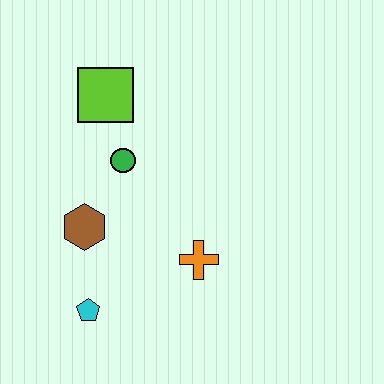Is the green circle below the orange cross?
No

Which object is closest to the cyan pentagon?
The brown hexagon is closest to the cyan pentagon.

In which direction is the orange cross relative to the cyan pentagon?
The orange cross is to the right of the cyan pentagon.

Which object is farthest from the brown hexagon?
The lime square is farthest from the brown hexagon.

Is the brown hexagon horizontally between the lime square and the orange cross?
No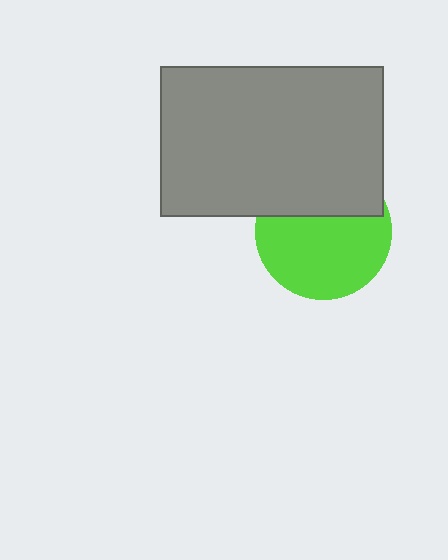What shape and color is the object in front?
The object in front is a gray rectangle.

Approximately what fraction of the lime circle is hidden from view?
Roughly 37% of the lime circle is hidden behind the gray rectangle.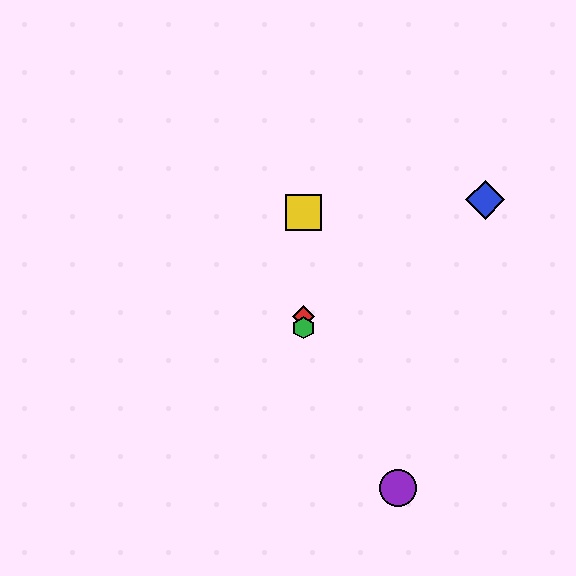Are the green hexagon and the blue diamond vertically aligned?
No, the green hexagon is at x≈303 and the blue diamond is at x≈485.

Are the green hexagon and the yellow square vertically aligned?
Yes, both are at x≈303.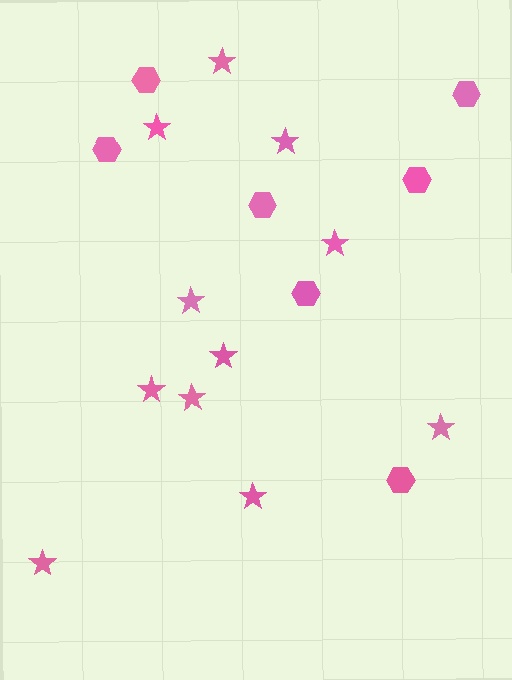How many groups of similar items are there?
There are 2 groups: one group of hexagons (7) and one group of stars (11).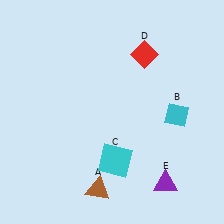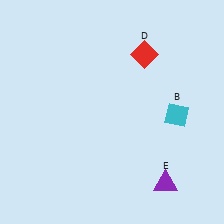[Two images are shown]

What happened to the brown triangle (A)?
The brown triangle (A) was removed in Image 2. It was in the bottom-left area of Image 1.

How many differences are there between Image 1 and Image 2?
There are 2 differences between the two images.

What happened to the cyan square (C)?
The cyan square (C) was removed in Image 2. It was in the bottom-right area of Image 1.